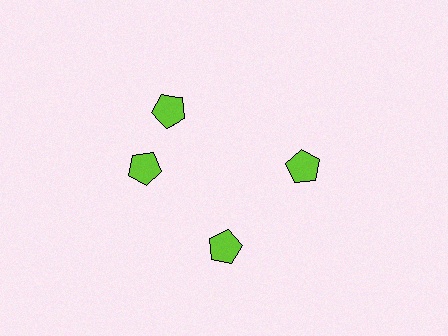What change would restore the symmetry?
The symmetry would be restored by rotating it back into even spacing with its neighbors so that all 4 pentagons sit at equal angles and equal distance from the center.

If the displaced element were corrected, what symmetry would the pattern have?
It would have 4-fold rotational symmetry — the pattern would map onto itself every 90 degrees.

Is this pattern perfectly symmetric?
No. The 4 lime pentagons are arranged in a ring, but one element near the 12 o'clock position is rotated out of alignment along the ring, breaking the 4-fold rotational symmetry.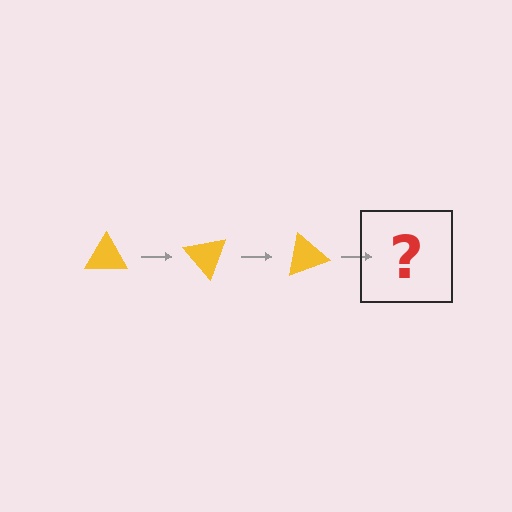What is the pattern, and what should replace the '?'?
The pattern is that the triangle rotates 50 degrees each step. The '?' should be a yellow triangle rotated 150 degrees.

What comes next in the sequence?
The next element should be a yellow triangle rotated 150 degrees.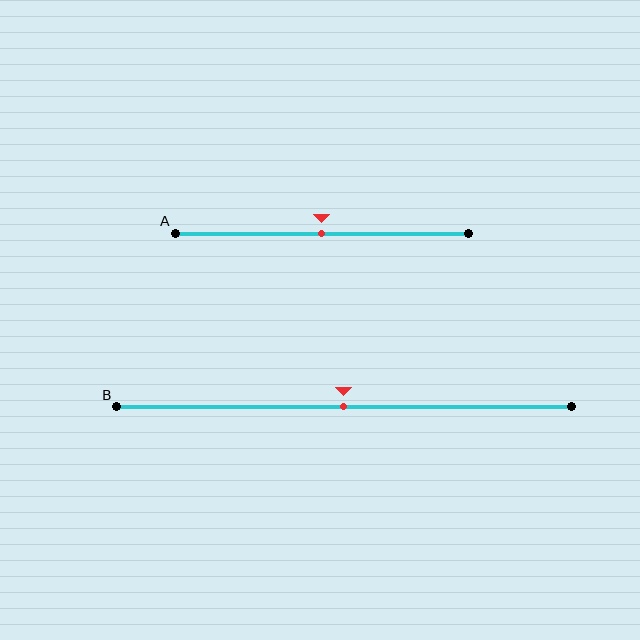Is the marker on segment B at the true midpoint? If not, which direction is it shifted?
Yes, the marker on segment B is at the true midpoint.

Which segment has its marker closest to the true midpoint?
Segment A has its marker closest to the true midpoint.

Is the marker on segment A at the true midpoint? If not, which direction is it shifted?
Yes, the marker on segment A is at the true midpoint.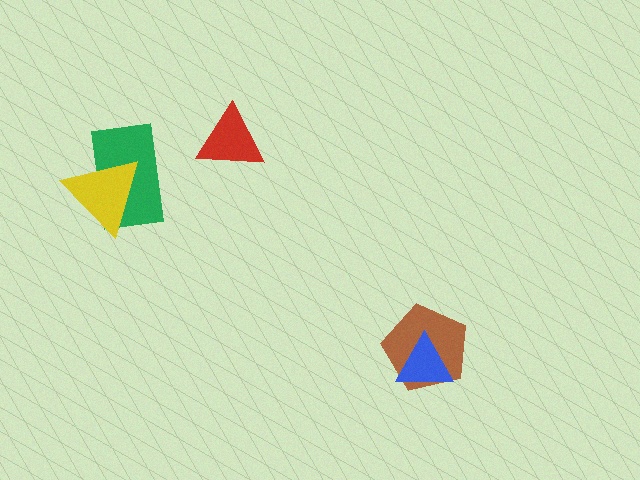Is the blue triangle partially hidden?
No, no other shape covers it.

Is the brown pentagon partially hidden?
Yes, it is partially covered by another shape.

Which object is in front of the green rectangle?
The yellow triangle is in front of the green rectangle.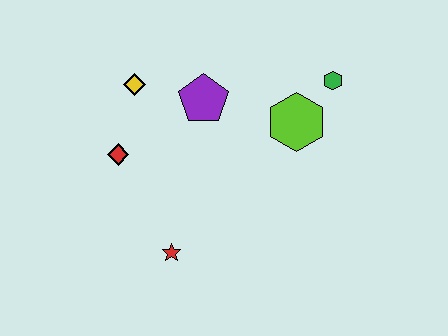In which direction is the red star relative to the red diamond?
The red star is below the red diamond.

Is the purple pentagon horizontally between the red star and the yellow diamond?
No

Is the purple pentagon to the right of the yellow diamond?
Yes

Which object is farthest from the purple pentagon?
The red star is farthest from the purple pentagon.